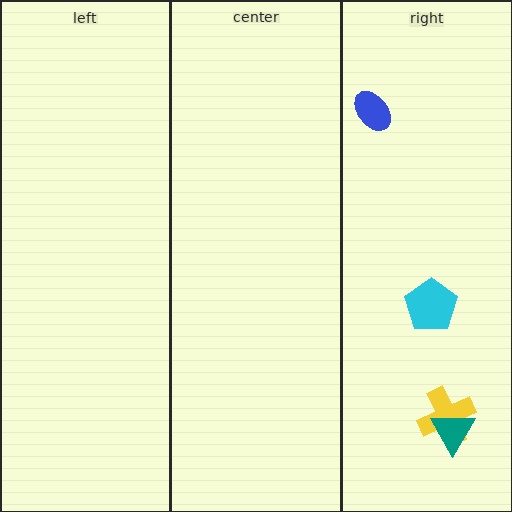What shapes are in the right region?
The yellow cross, the cyan pentagon, the blue ellipse, the teal triangle.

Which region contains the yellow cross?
The right region.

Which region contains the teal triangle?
The right region.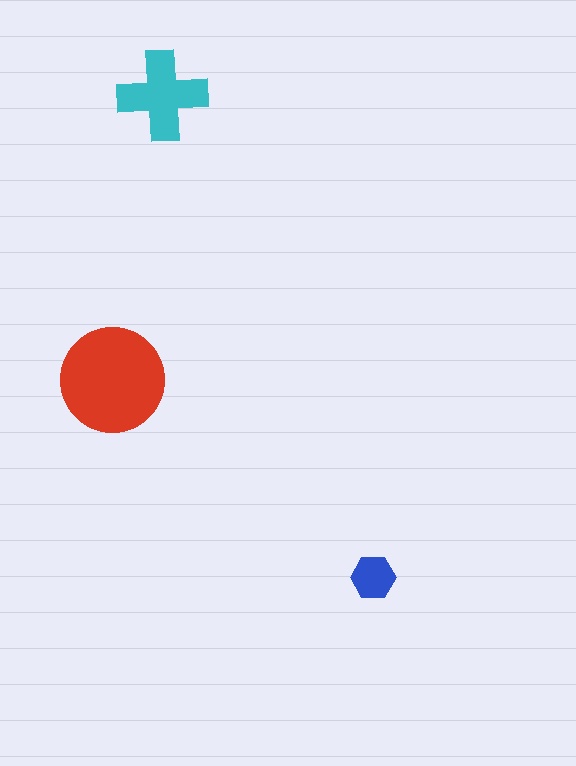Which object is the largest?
The red circle.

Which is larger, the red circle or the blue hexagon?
The red circle.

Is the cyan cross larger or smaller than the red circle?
Smaller.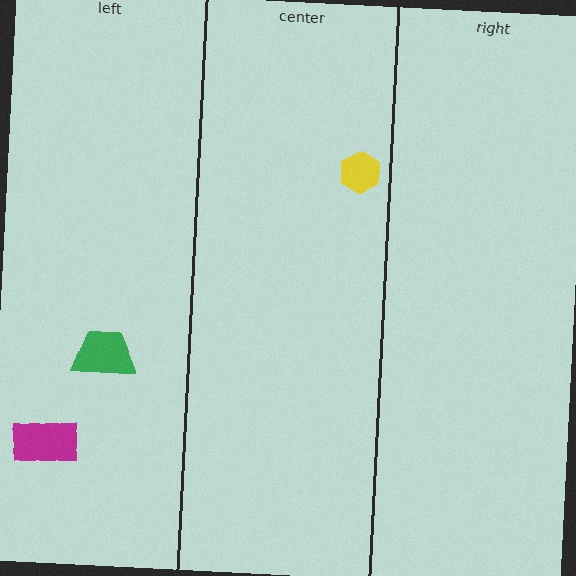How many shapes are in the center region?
1.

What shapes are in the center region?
The yellow hexagon.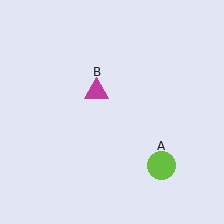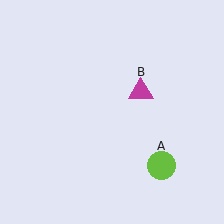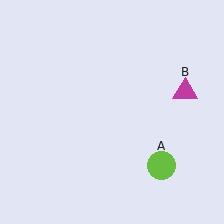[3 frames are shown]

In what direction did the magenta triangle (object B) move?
The magenta triangle (object B) moved right.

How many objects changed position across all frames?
1 object changed position: magenta triangle (object B).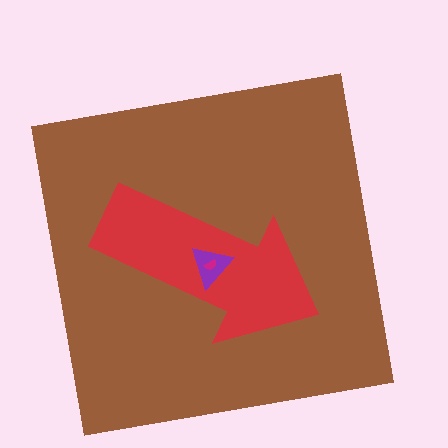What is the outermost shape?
The brown square.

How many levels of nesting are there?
4.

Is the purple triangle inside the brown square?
Yes.